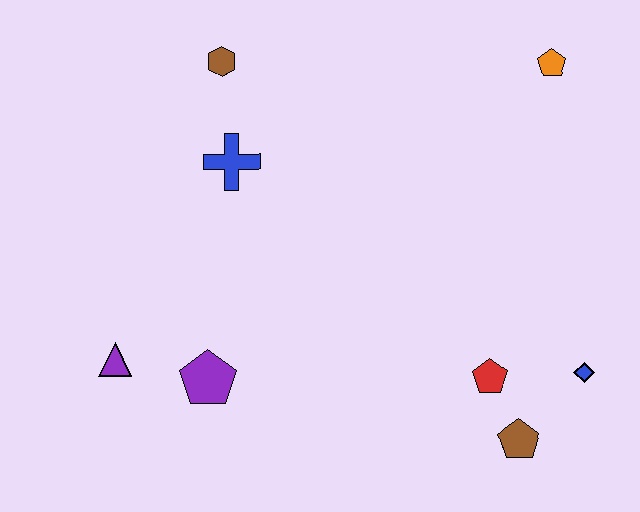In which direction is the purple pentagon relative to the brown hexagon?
The purple pentagon is below the brown hexagon.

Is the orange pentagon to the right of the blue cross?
Yes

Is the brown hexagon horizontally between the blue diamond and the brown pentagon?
No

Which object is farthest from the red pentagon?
The brown hexagon is farthest from the red pentagon.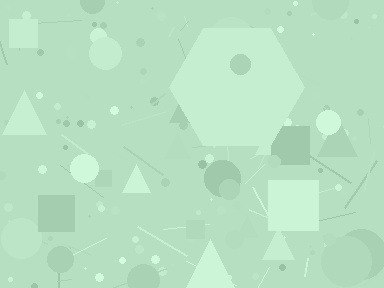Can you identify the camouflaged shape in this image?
The camouflaged shape is a hexagon.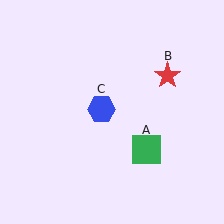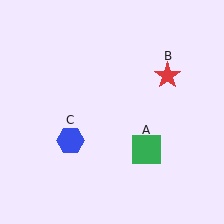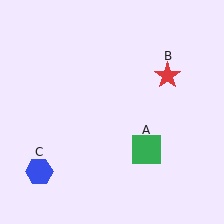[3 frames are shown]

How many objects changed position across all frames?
1 object changed position: blue hexagon (object C).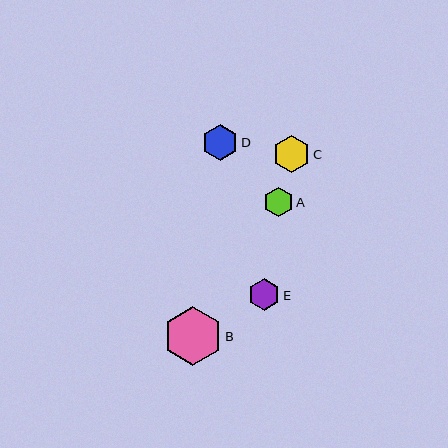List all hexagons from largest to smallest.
From largest to smallest: B, C, D, E, A.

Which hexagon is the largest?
Hexagon B is the largest with a size of approximately 59 pixels.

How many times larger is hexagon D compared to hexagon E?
Hexagon D is approximately 1.1 times the size of hexagon E.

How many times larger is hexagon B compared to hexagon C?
Hexagon B is approximately 1.6 times the size of hexagon C.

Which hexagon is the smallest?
Hexagon A is the smallest with a size of approximately 30 pixels.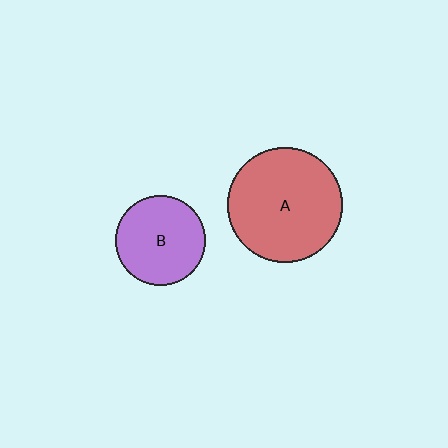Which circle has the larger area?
Circle A (red).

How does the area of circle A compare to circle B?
Approximately 1.6 times.